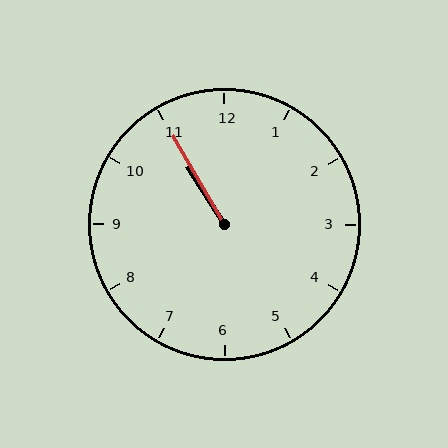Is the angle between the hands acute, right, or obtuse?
It is acute.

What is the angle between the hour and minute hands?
Approximately 2 degrees.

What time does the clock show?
10:55.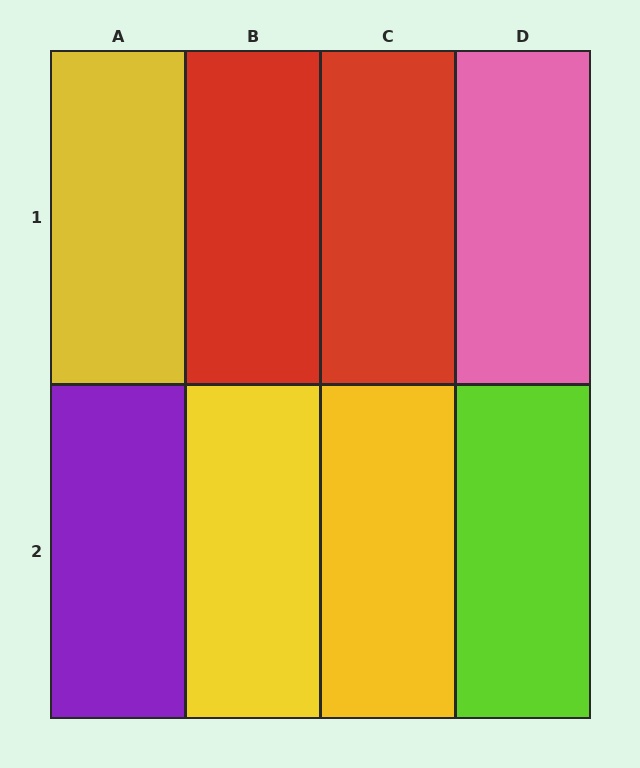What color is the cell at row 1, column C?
Red.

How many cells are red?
2 cells are red.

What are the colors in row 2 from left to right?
Purple, yellow, yellow, lime.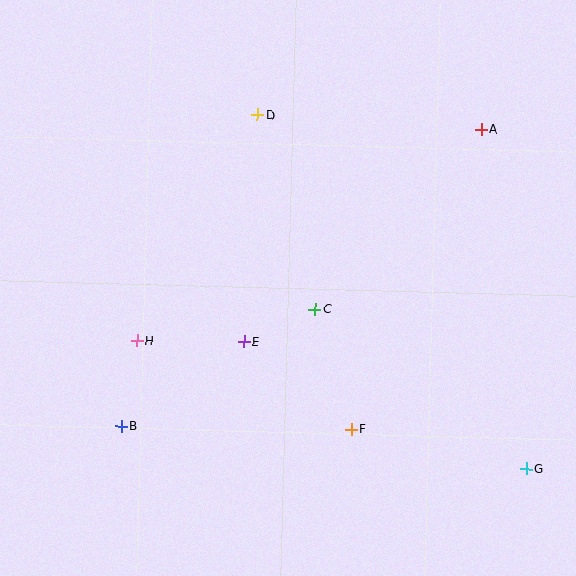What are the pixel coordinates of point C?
Point C is at (315, 309).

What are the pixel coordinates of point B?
Point B is at (122, 426).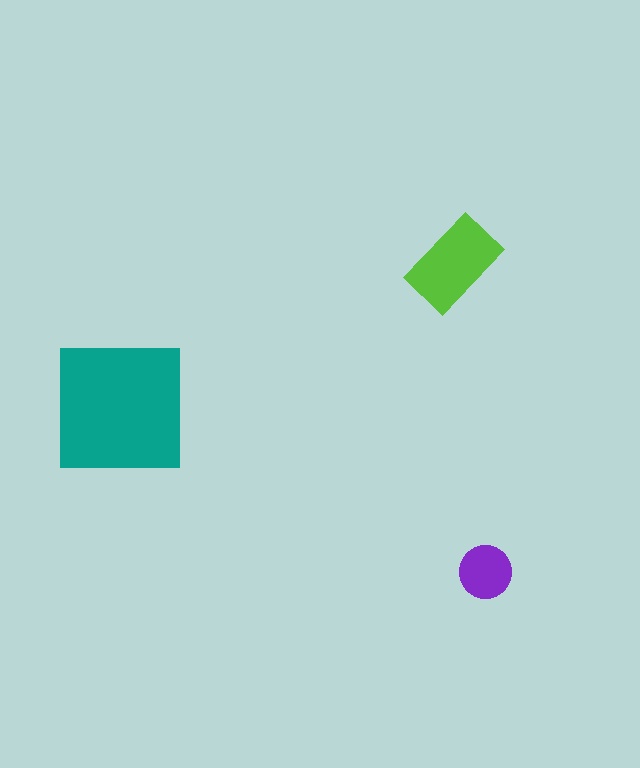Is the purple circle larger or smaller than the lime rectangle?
Smaller.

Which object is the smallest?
The purple circle.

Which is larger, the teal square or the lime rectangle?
The teal square.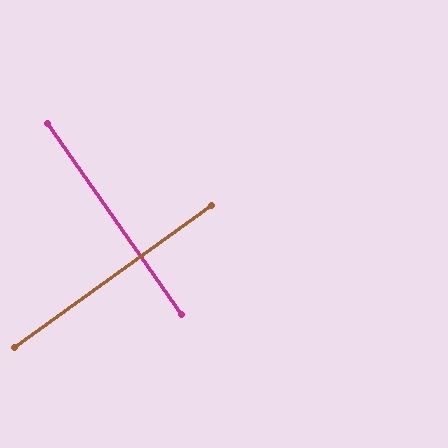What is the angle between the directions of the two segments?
Approximately 89 degrees.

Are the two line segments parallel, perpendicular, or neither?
Perpendicular — they meet at approximately 89°.